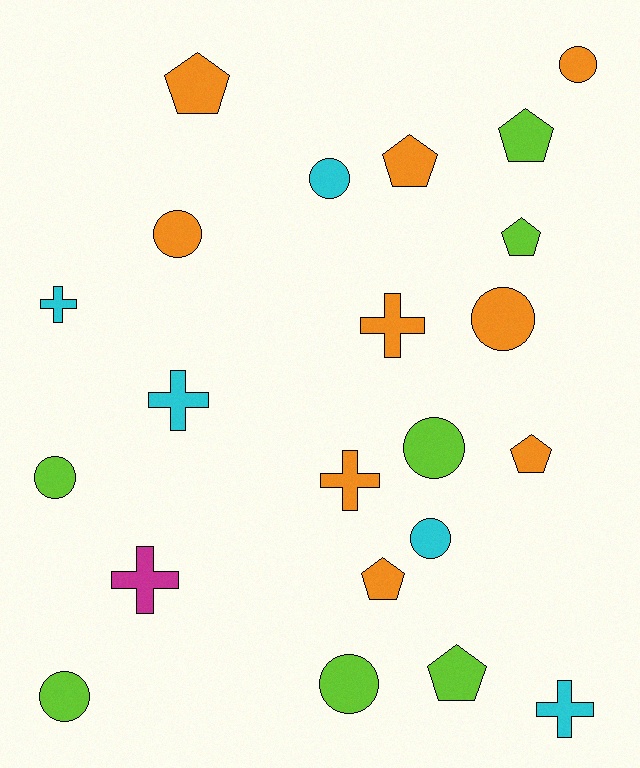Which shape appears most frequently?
Circle, with 9 objects.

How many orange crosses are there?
There are 2 orange crosses.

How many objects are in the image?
There are 22 objects.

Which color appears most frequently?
Orange, with 9 objects.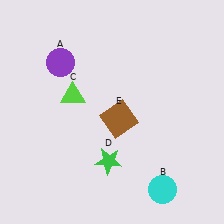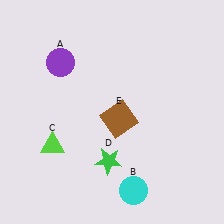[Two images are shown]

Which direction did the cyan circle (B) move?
The cyan circle (B) moved left.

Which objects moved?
The objects that moved are: the cyan circle (B), the lime triangle (C).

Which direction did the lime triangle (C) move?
The lime triangle (C) moved down.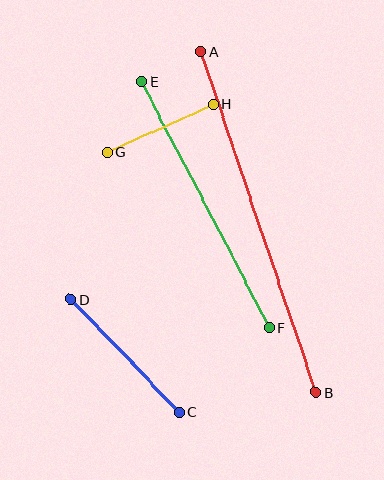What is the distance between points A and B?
The distance is approximately 359 pixels.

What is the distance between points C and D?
The distance is approximately 156 pixels.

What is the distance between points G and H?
The distance is approximately 116 pixels.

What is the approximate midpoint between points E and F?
The midpoint is at approximately (205, 205) pixels.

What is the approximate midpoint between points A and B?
The midpoint is at approximately (258, 222) pixels.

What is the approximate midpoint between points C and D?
The midpoint is at approximately (125, 356) pixels.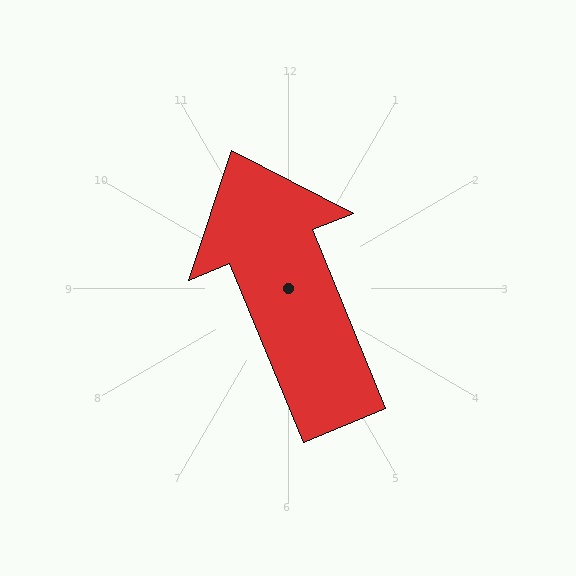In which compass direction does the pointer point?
North.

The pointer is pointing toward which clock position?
Roughly 11 o'clock.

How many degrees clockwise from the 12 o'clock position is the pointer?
Approximately 338 degrees.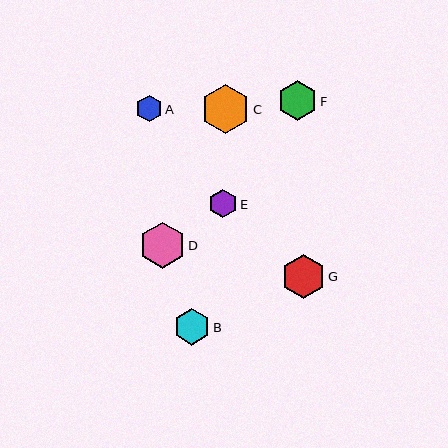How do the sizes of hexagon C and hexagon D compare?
Hexagon C and hexagon D are approximately the same size.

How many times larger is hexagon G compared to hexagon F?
Hexagon G is approximately 1.1 times the size of hexagon F.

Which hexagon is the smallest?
Hexagon A is the smallest with a size of approximately 27 pixels.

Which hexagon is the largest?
Hexagon C is the largest with a size of approximately 49 pixels.